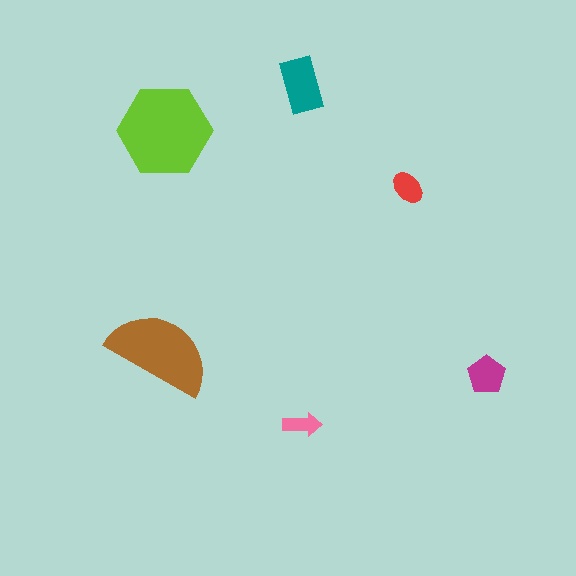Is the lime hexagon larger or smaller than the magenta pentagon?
Larger.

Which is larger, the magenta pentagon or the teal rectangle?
The teal rectangle.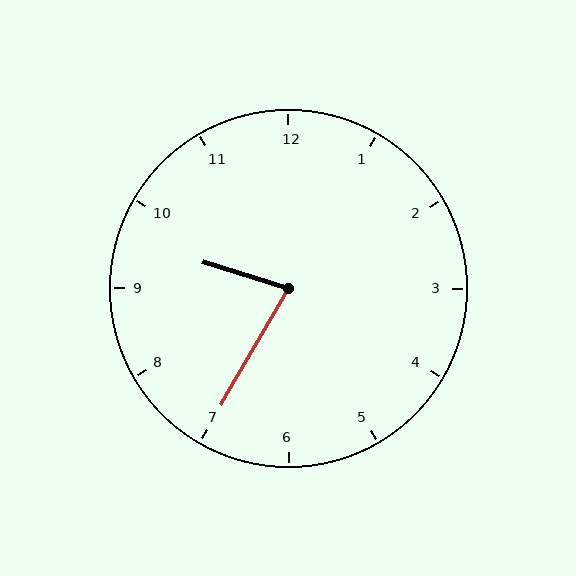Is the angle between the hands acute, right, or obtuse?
It is acute.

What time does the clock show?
9:35.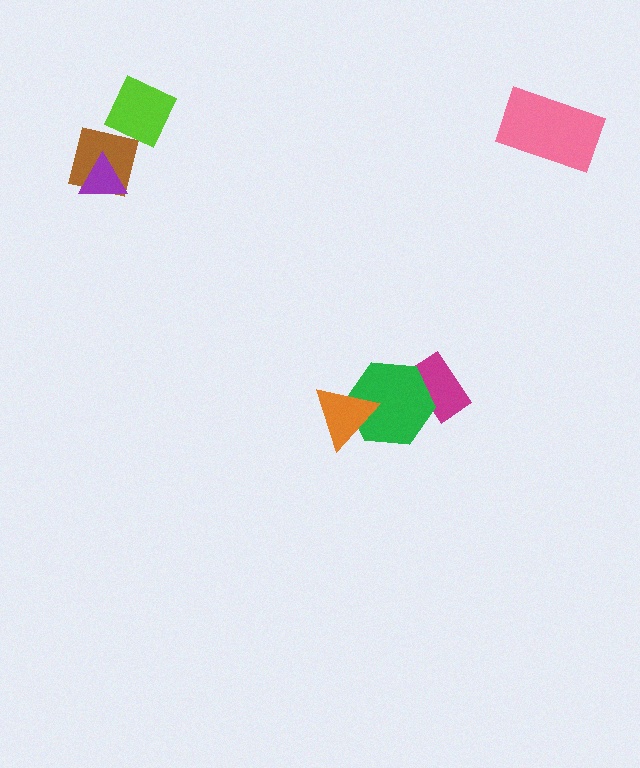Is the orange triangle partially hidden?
No, no other shape covers it.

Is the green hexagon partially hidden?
Yes, it is partially covered by another shape.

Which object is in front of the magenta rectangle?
The green hexagon is in front of the magenta rectangle.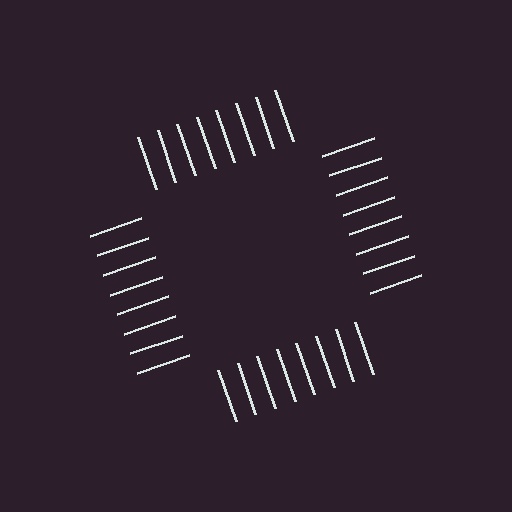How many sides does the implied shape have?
4 sides — the line-ends trace a square.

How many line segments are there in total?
32 — 8 along each of the 4 edges.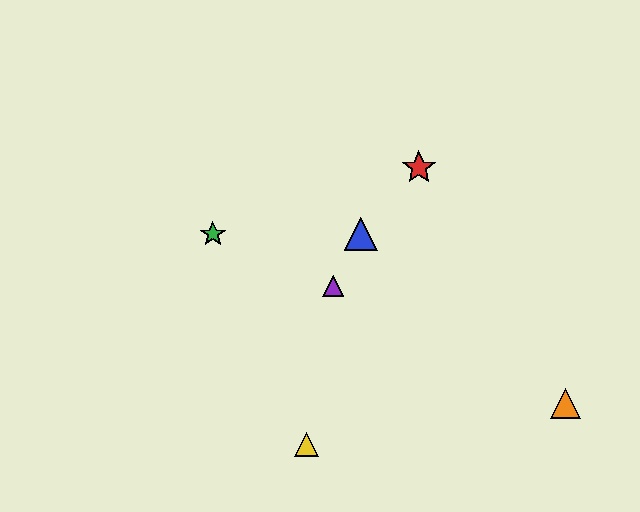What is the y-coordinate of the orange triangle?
The orange triangle is at y≈404.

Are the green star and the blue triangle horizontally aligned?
Yes, both are at y≈234.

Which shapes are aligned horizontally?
The blue triangle, the green star are aligned horizontally.